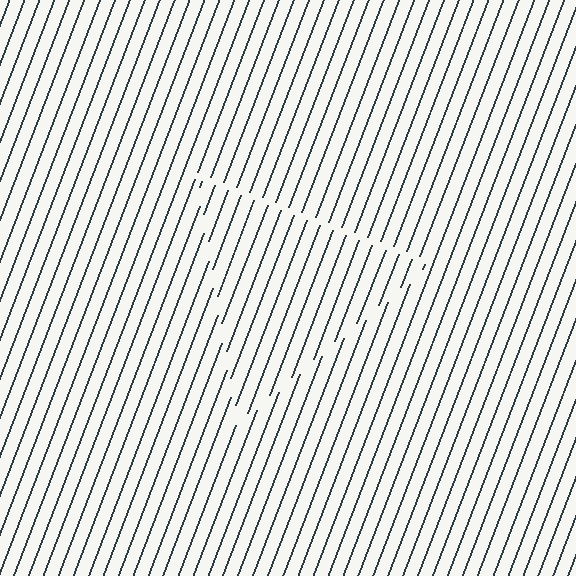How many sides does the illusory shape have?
3 sides — the line-ends trace a triangle.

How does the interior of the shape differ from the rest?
The interior of the shape contains the same grating, shifted by half a period — the contour is defined by the phase discontinuity where line-ends from the inner and outer gratings abut.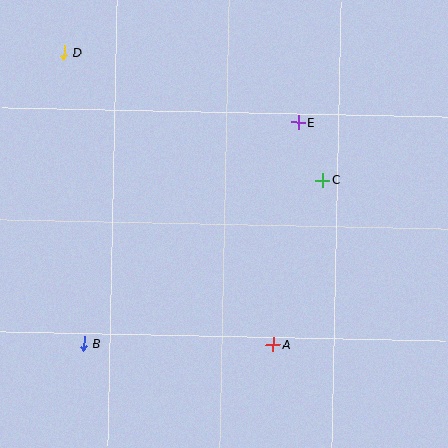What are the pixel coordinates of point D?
Point D is at (64, 52).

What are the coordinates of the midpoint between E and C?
The midpoint between E and C is at (310, 151).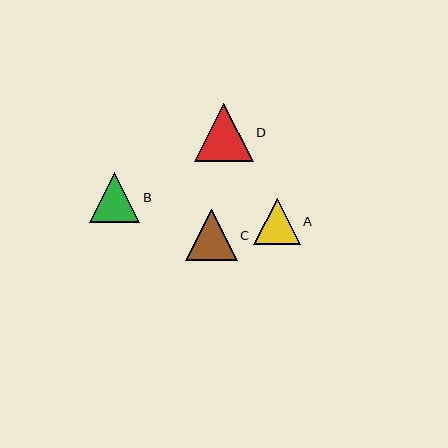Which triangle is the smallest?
Triangle A is the smallest with a size of approximately 47 pixels.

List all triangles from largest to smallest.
From largest to smallest: D, C, B, A.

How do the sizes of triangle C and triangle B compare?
Triangle C and triangle B are approximately the same size.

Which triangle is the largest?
Triangle D is the largest with a size of approximately 58 pixels.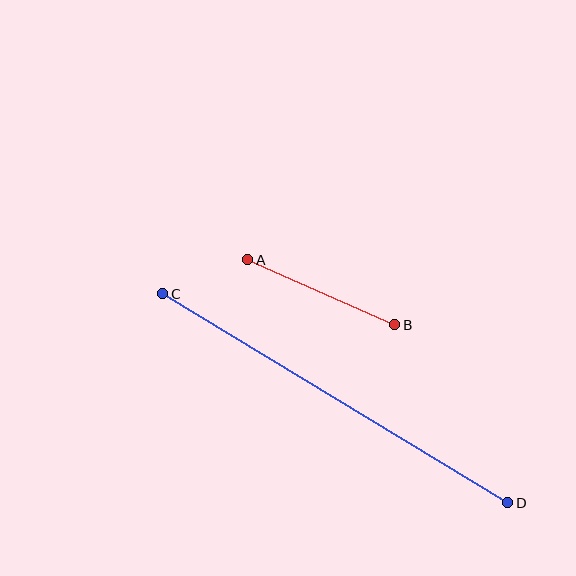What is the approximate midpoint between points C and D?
The midpoint is at approximately (335, 398) pixels.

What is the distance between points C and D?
The distance is approximately 403 pixels.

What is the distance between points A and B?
The distance is approximately 161 pixels.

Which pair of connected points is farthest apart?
Points C and D are farthest apart.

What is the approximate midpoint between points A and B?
The midpoint is at approximately (321, 292) pixels.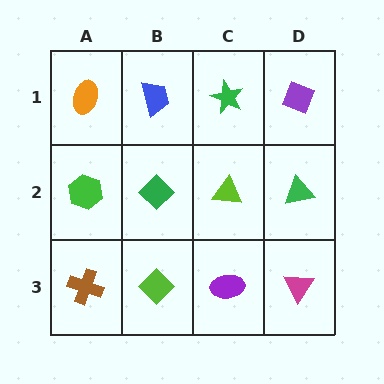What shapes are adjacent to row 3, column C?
A lime triangle (row 2, column C), a lime diamond (row 3, column B), a magenta triangle (row 3, column D).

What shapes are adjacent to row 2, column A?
An orange ellipse (row 1, column A), a brown cross (row 3, column A), a green diamond (row 2, column B).